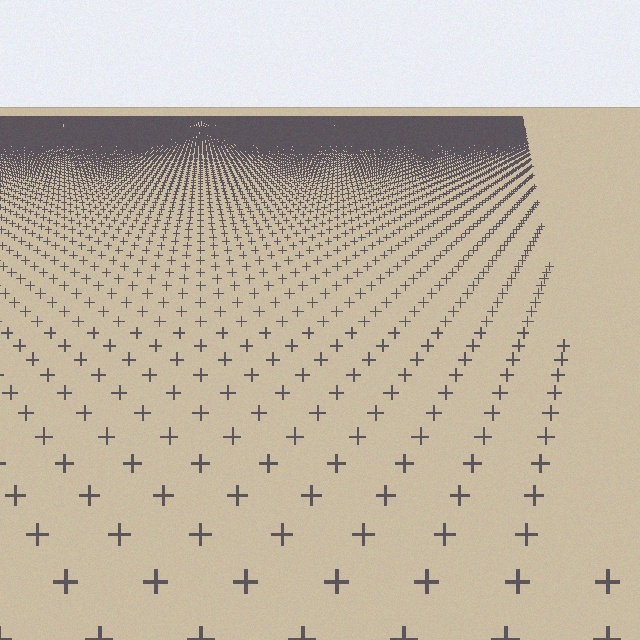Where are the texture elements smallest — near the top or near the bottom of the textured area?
Near the top.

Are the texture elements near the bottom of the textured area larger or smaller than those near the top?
Larger. Near the bottom, elements are closer to the viewer and appear at a bigger on-screen size.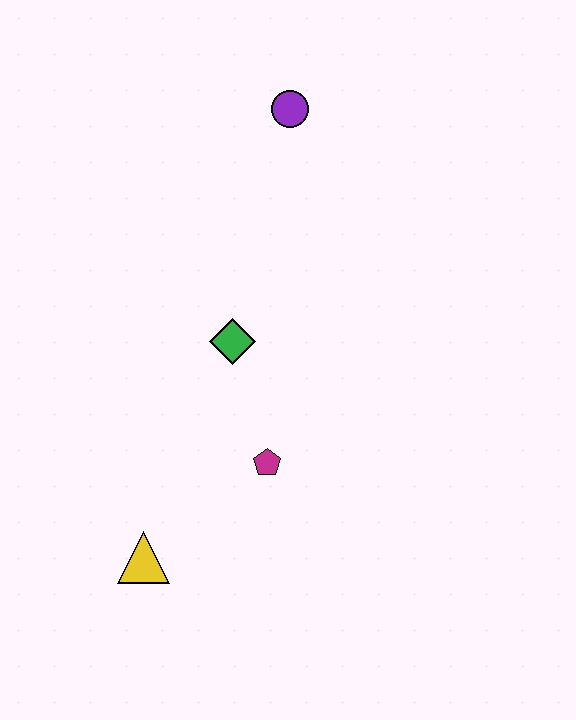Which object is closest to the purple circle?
The green diamond is closest to the purple circle.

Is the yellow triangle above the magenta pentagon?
No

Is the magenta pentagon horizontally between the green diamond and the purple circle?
Yes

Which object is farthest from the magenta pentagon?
The purple circle is farthest from the magenta pentagon.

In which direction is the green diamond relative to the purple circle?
The green diamond is below the purple circle.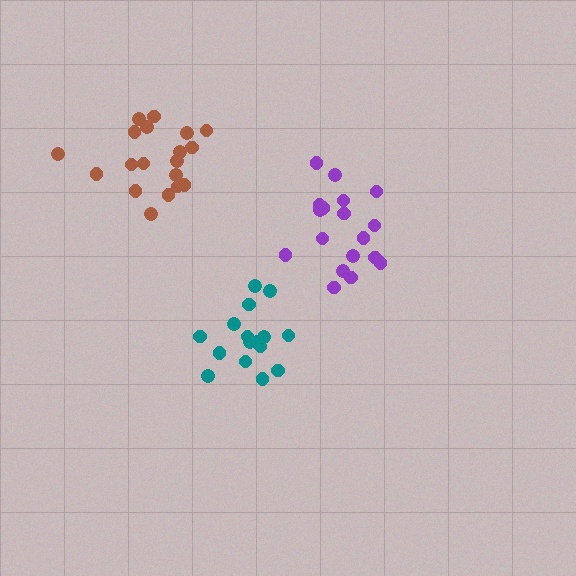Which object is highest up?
The brown cluster is topmost.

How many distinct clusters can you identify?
There are 3 distinct clusters.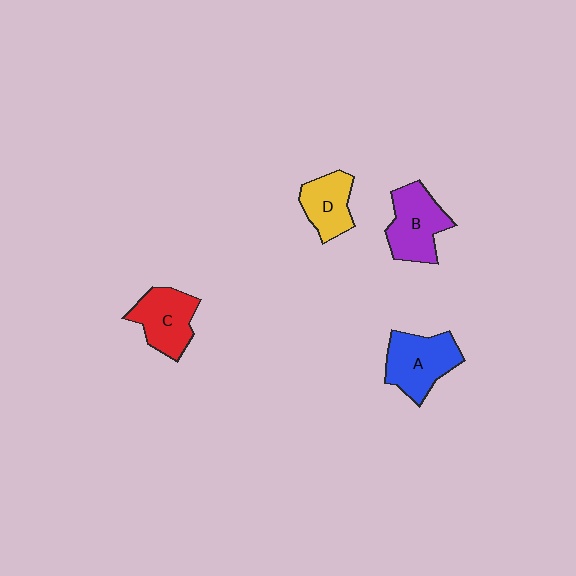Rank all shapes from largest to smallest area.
From largest to smallest: A (blue), B (purple), C (red), D (yellow).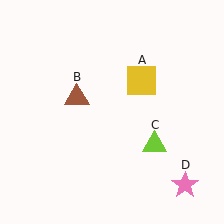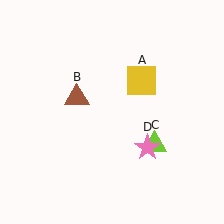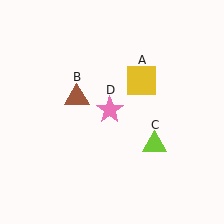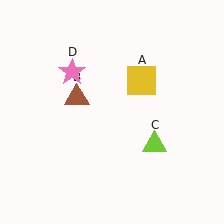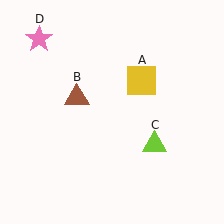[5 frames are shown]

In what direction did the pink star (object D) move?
The pink star (object D) moved up and to the left.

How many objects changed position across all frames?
1 object changed position: pink star (object D).